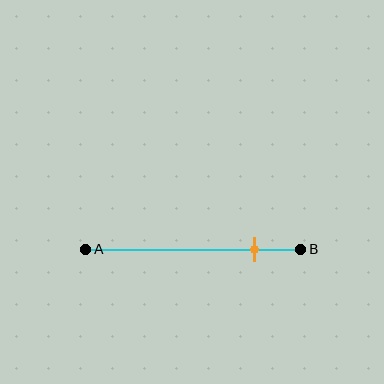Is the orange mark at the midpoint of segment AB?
No, the mark is at about 80% from A, not at the 50% midpoint.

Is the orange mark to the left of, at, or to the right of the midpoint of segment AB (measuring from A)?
The orange mark is to the right of the midpoint of segment AB.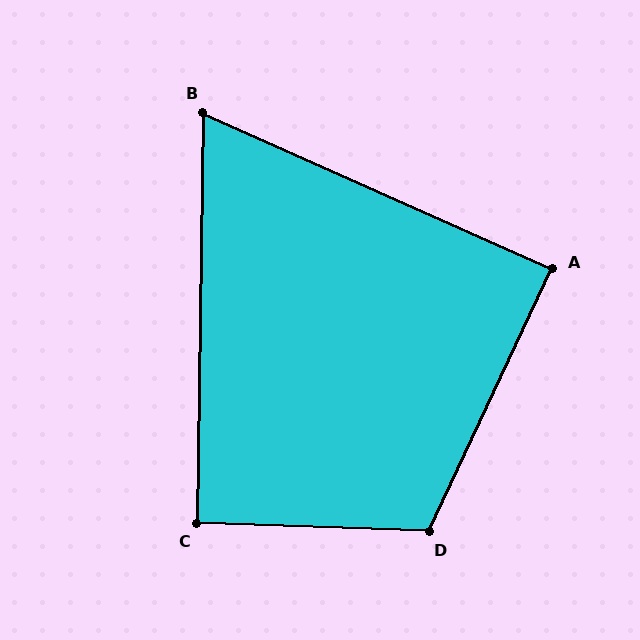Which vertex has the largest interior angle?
D, at approximately 113 degrees.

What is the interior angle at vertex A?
Approximately 89 degrees (approximately right).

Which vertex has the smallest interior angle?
B, at approximately 67 degrees.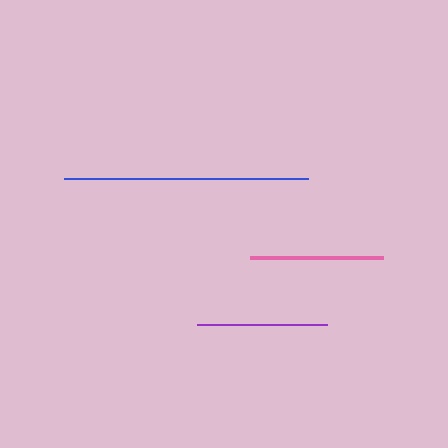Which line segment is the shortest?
The purple line is the shortest at approximately 131 pixels.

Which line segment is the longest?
The blue line is the longest at approximately 243 pixels.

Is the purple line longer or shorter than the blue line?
The blue line is longer than the purple line.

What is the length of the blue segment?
The blue segment is approximately 243 pixels long.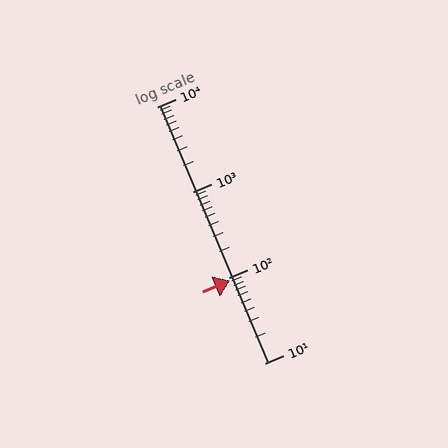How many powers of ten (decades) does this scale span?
The scale spans 3 decades, from 10 to 10000.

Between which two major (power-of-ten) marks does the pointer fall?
The pointer is between 10 and 100.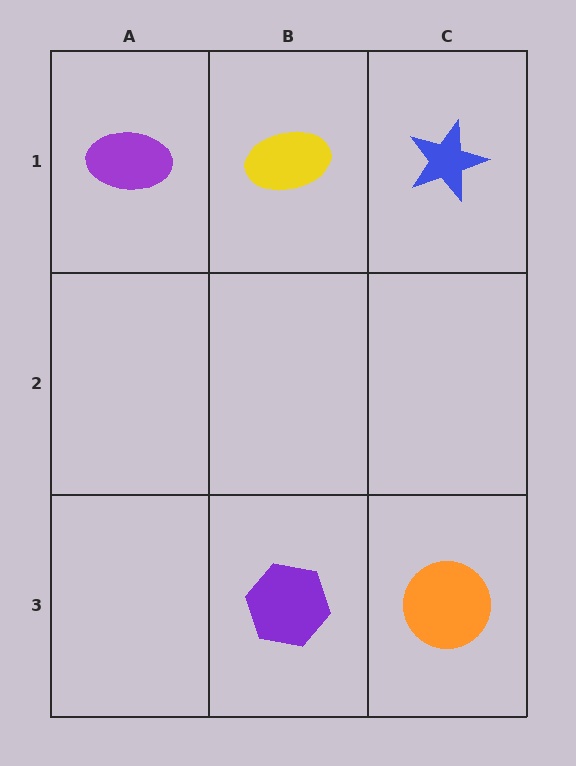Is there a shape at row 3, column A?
No, that cell is empty.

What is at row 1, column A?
A purple ellipse.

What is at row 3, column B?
A purple hexagon.